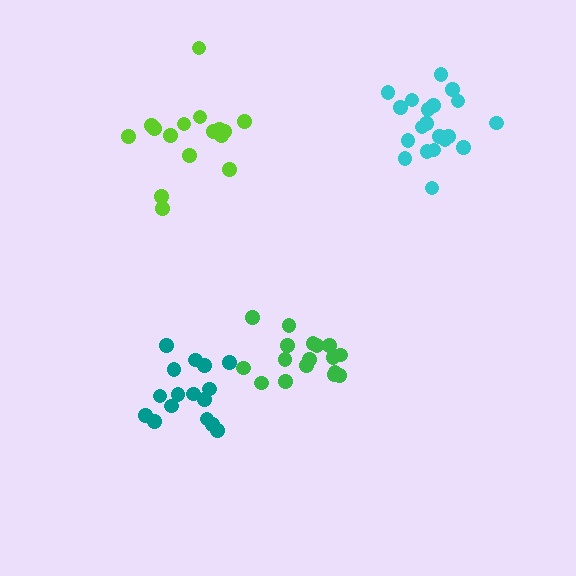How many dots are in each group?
Group 1: 16 dots, Group 2: 16 dots, Group 3: 20 dots, Group 4: 17 dots (69 total).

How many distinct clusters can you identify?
There are 4 distinct clusters.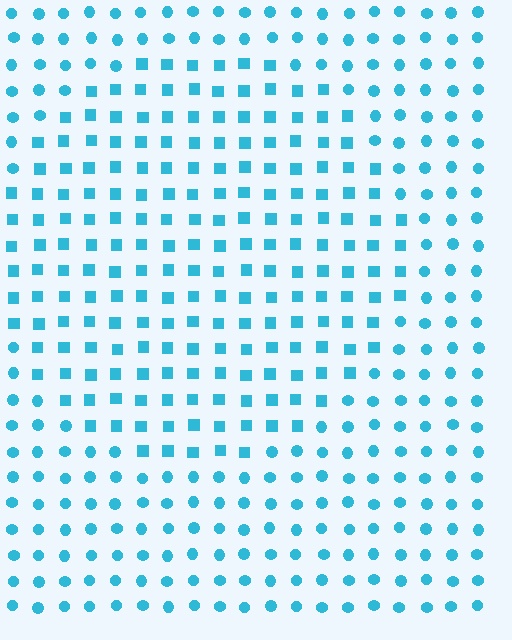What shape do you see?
I see a circle.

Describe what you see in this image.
The image is filled with small cyan elements arranged in a uniform grid. A circle-shaped region contains squares, while the surrounding area contains circles. The boundary is defined purely by the change in element shape.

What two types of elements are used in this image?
The image uses squares inside the circle region and circles outside it.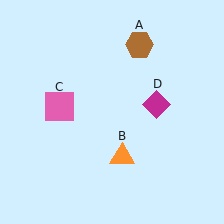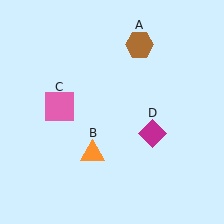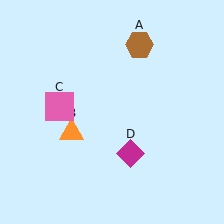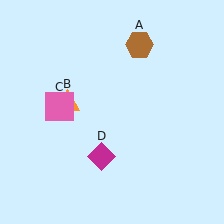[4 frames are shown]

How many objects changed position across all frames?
2 objects changed position: orange triangle (object B), magenta diamond (object D).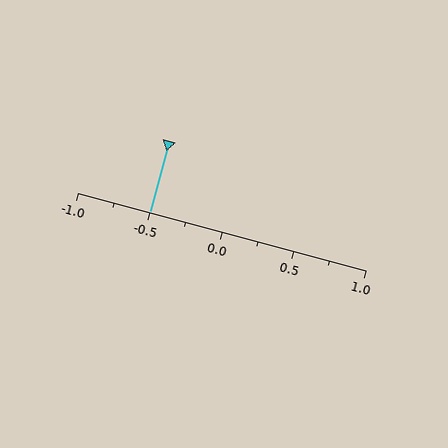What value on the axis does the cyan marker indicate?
The marker indicates approximately -0.5.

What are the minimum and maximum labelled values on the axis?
The axis runs from -1.0 to 1.0.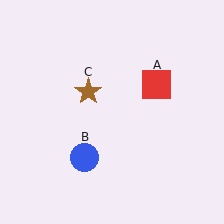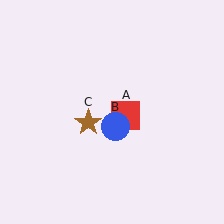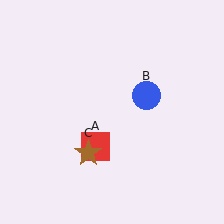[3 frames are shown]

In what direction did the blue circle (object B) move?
The blue circle (object B) moved up and to the right.